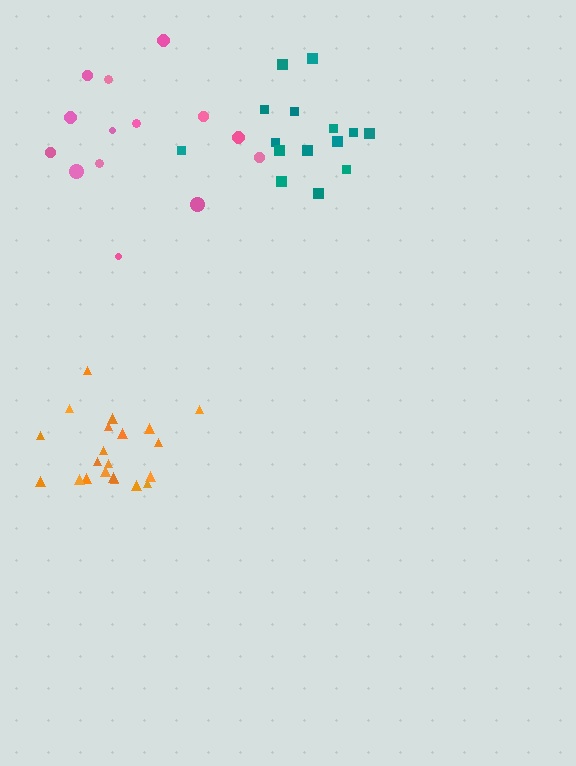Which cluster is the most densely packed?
Orange.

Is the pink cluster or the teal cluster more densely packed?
Teal.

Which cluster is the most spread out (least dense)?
Pink.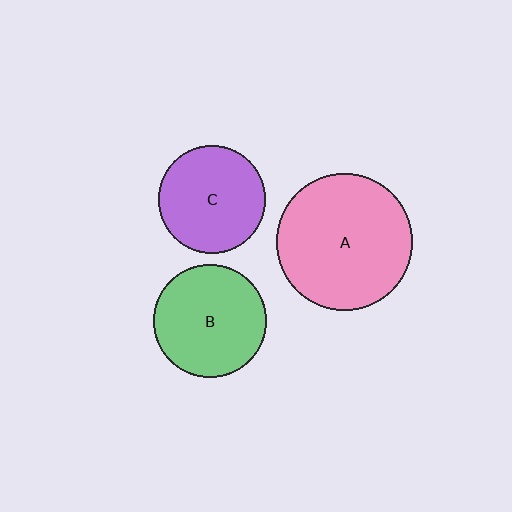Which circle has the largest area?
Circle A (pink).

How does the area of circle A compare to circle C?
Approximately 1.6 times.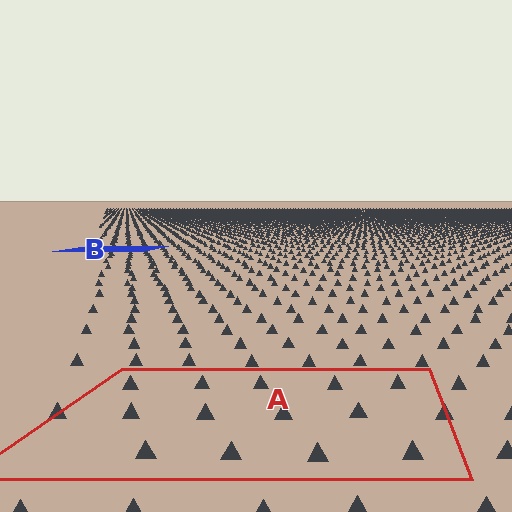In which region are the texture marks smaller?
The texture marks are smaller in region B, because it is farther away.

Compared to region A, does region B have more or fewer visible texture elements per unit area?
Region B has more texture elements per unit area — they are packed more densely because it is farther away.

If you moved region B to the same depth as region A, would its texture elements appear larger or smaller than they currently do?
They would appear larger. At a closer depth, the same texture elements are projected at a bigger on-screen size.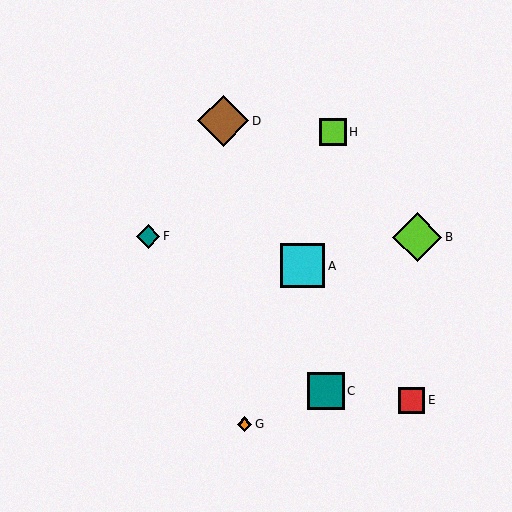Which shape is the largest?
The brown diamond (labeled D) is the largest.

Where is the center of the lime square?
The center of the lime square is at (333, 132).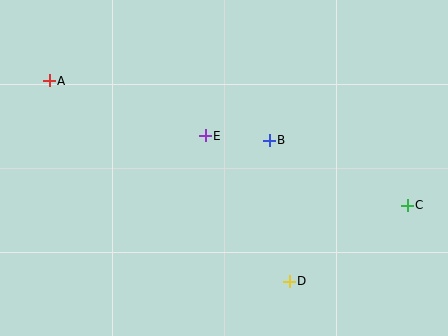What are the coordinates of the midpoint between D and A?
The midpoint between D and A is at (169, 181).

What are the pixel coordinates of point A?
Point A is at (49, 81).